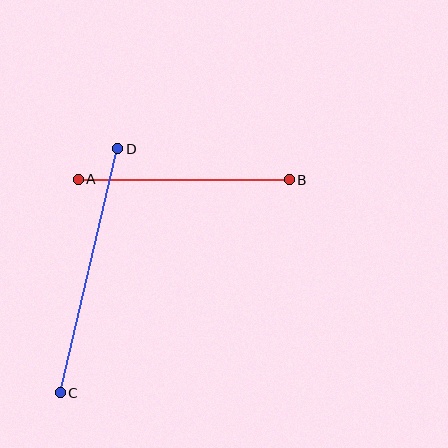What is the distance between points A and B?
The distance is approximately 211 pixels.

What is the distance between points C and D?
The distance is approximately 251 pixels.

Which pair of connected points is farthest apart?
Points C and D are farthest apart.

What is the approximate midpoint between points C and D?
The midpoint is at approximately (89, 271) pixels.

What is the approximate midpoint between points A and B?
The midpoint is at approximately (184, 180) pixels.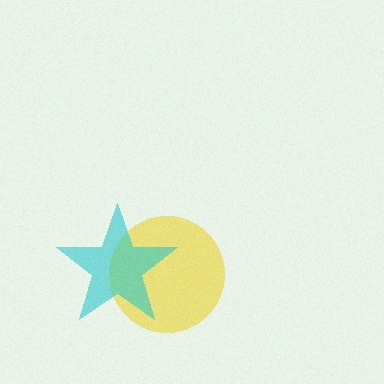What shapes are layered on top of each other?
The layered shapes are: a yellow circle, a cyan star.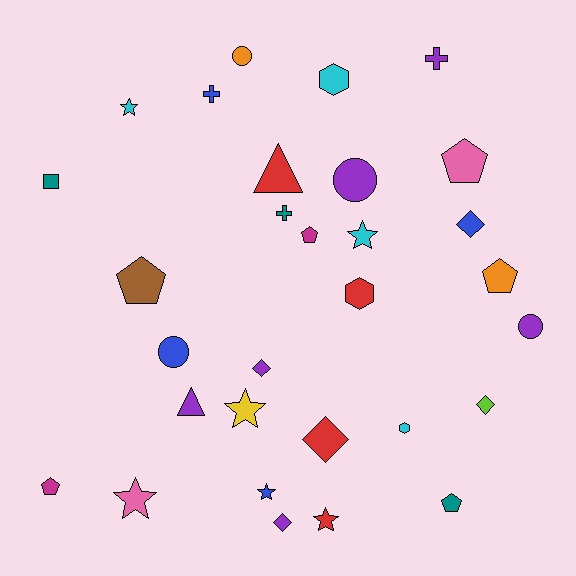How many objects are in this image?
There are 30 objects.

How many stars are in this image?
There are 6 stars.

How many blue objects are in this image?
There are 4 blue objects.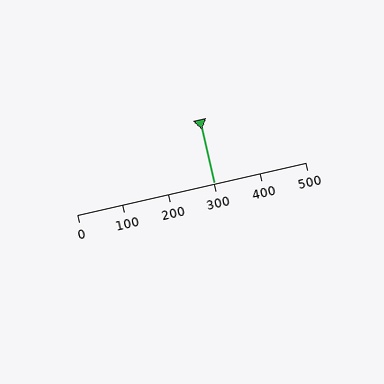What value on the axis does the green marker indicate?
The marker indicates approximately 300.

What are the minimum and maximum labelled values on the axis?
The axis runs from 0 to 500.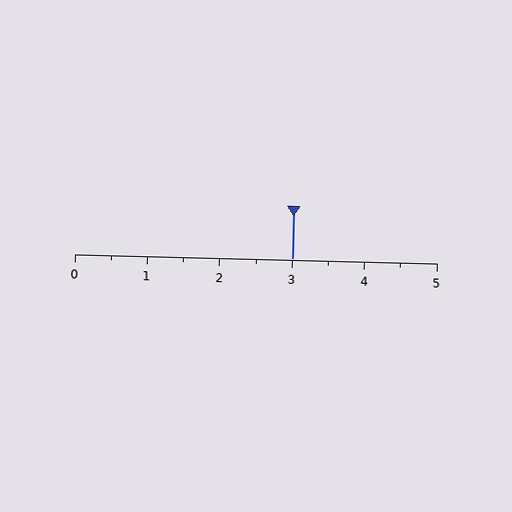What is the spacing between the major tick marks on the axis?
The major ticks are spaced 1 apart.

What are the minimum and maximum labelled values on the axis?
The axis runs from 0 to 5.